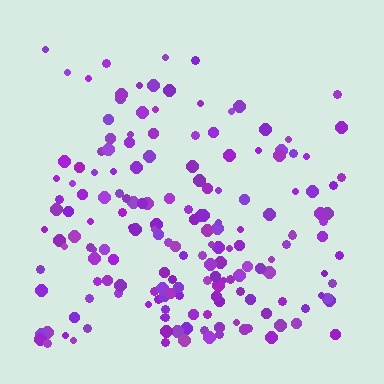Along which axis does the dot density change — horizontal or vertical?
Vertical.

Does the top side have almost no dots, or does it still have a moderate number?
Still a moderate number, just noticeably fewer than the bottom.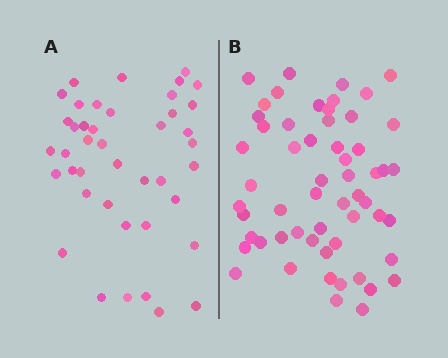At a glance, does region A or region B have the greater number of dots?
Region B (the right region) has more dots.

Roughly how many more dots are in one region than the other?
Region B has approximately 15 more dots than region A.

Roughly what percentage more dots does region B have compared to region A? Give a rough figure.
About 35% more.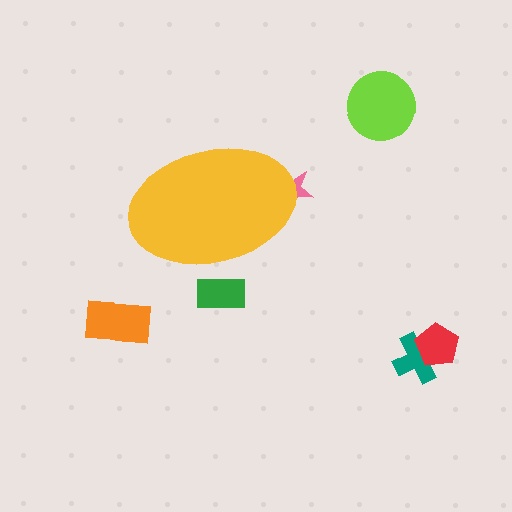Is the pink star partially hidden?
Yes, the pink star is partially hidden behind the yellow ellipse.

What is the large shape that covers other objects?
A yellow ellipse.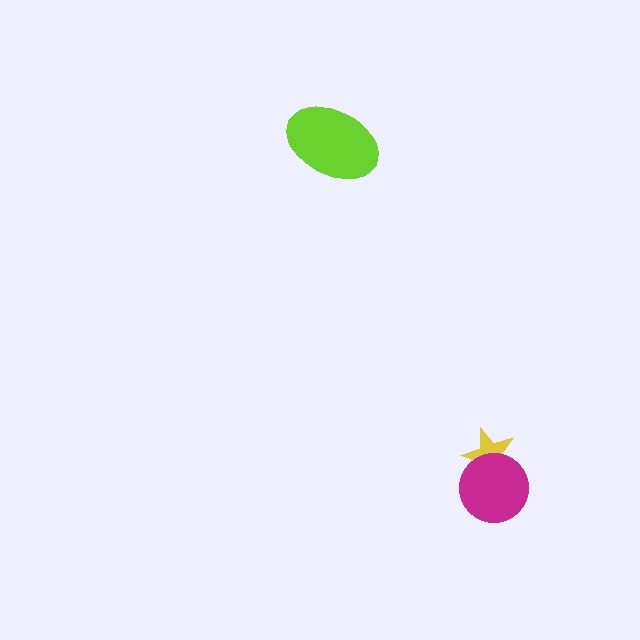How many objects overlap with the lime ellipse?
0 objects overlap with the lime ellipse.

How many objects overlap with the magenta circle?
1 object overlaps with the magenta circle.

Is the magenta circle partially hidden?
No, no other shape covers it.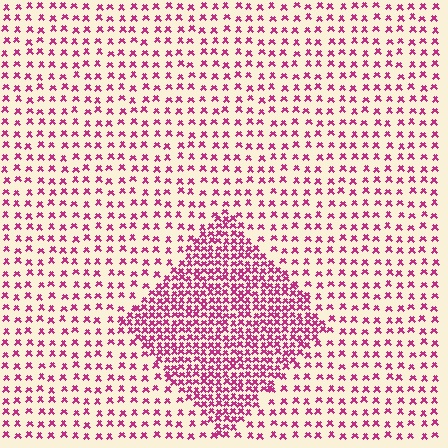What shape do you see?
I see a diamond.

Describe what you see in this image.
The image contains small magenta elements arranged at two different densities. A diamond-shaped region is visible where the elements are more densely packed than the surrounding area.